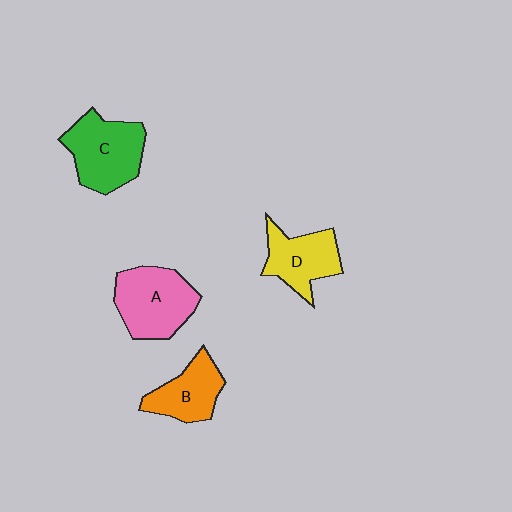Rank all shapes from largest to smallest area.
From largest to smallest: A (pink), C (green), D (yellow), B (orange).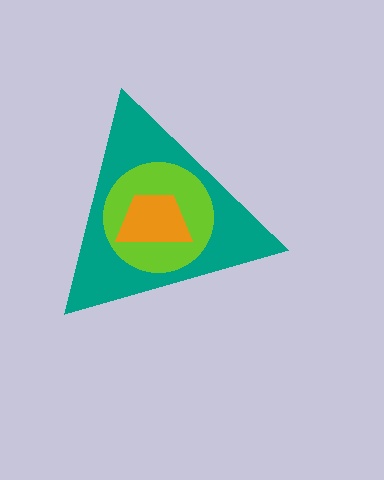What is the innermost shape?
The orange trapezoid.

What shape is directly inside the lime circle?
The orange trapezoid.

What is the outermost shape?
The teal triangle.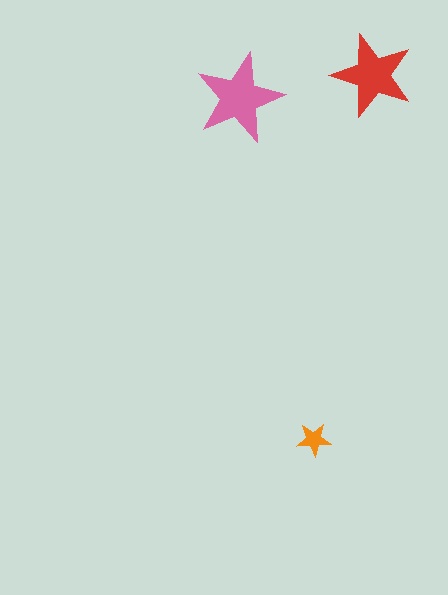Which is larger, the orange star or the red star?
The red one.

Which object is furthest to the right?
The red star is rightmost.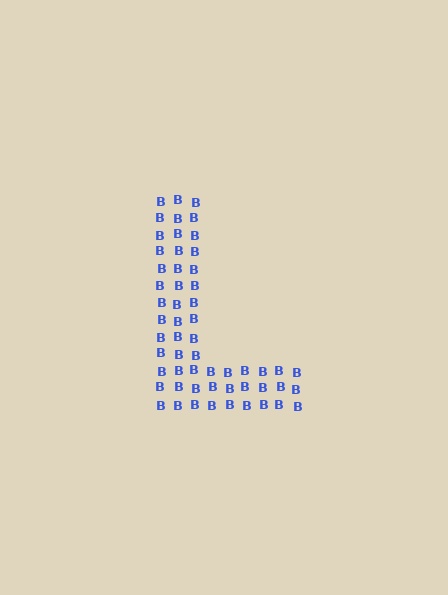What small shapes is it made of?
It is made of small letter B's.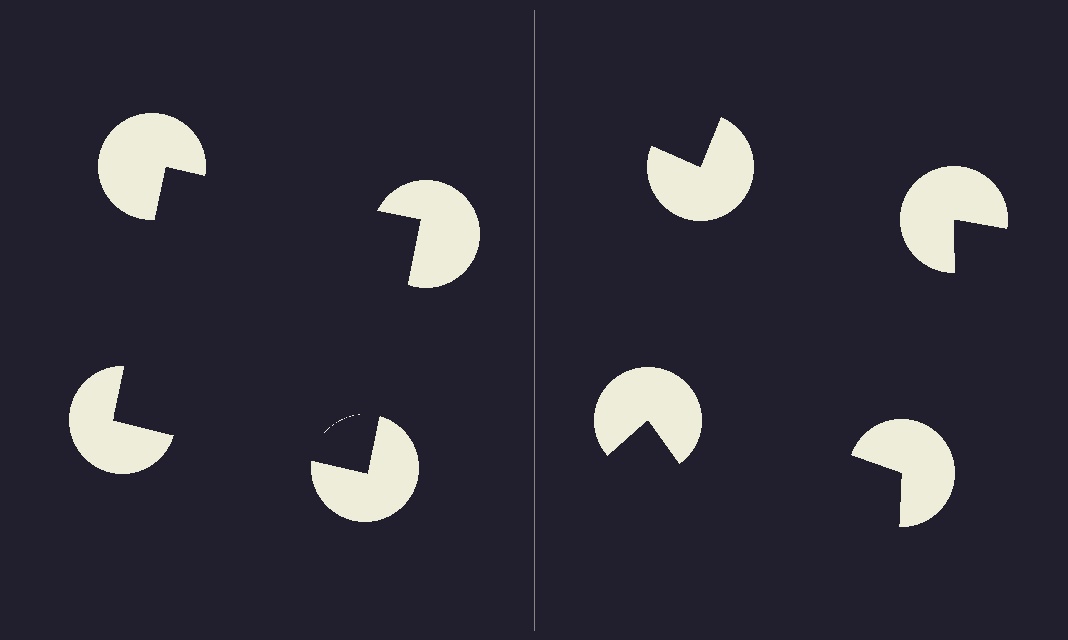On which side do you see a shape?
An illusory square appears on the left side. On the right side the wedge cuts are rotated, so no coherent shape forms.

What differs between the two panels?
The pac-man discs are positioned identically on both sides; only the wedge orientations differ. On the left they align to a square; on the right they are misaligned.